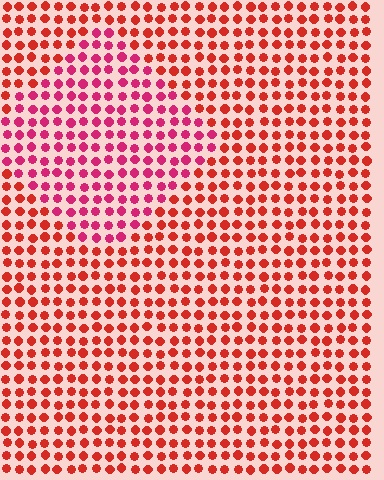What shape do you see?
I see a diamond.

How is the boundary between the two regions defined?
The boundary is defined purely by a slight shift in hue (about 30 degrees). Spacing, size, and orientation are identical on both sides.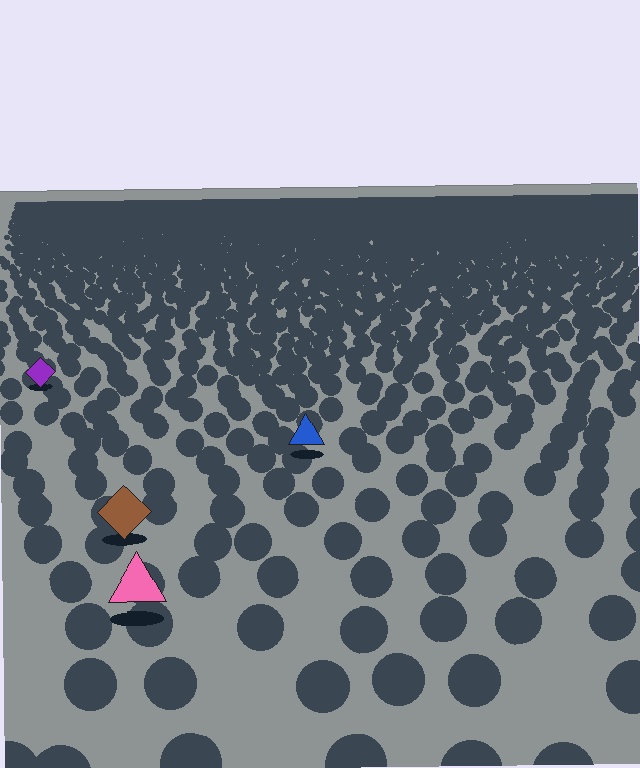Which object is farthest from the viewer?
The purple diamond is farthest from the viewer. It appears smaller and the ground texture around it is denser.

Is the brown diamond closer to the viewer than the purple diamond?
Yes. The brown diamond is closer — you can tell from the texture gradient: the ground texture is coarser near it.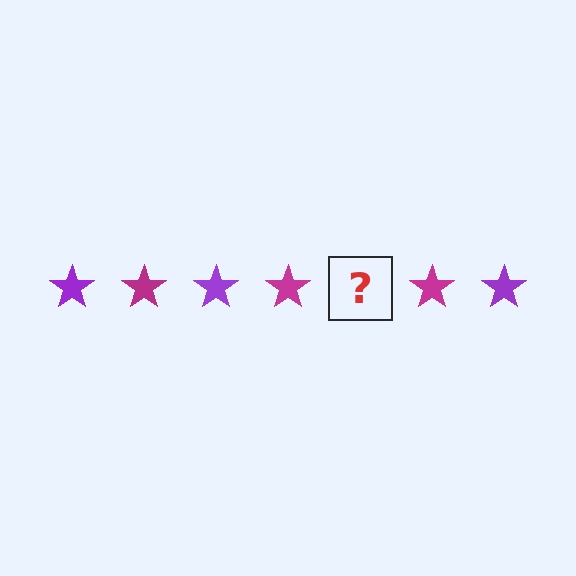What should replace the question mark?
The question mark should be replaced with a purple star.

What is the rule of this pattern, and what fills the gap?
The rule is that the pattern cycles through purple, magenta stars. The gap should be filled with a purple star.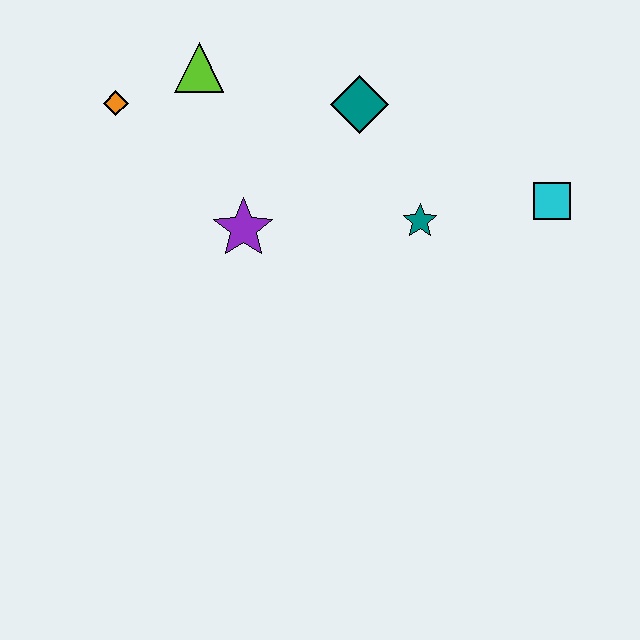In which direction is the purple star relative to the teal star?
The purple star is to the left of the teal star.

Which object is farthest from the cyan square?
The orange diamond is farthest from the cyan square.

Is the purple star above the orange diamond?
No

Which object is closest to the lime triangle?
The orange diamond is closest to the lime triangle.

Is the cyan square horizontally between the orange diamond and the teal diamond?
No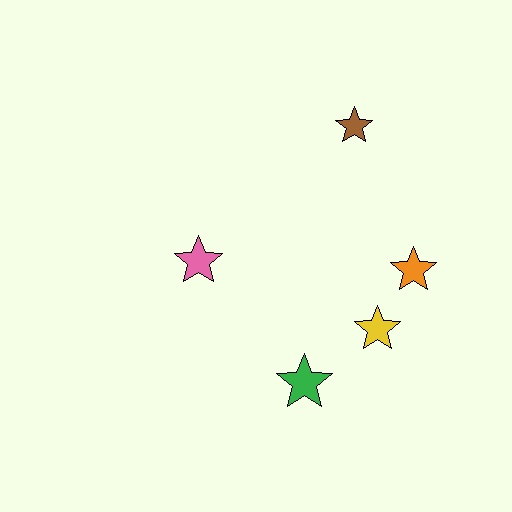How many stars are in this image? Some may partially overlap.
There are 5 stars.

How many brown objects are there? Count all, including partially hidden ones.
There is 1 brown object.